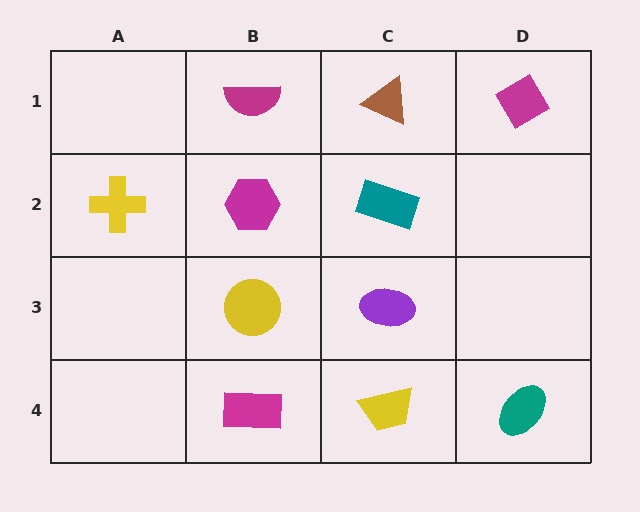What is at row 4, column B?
A magenta rectangle.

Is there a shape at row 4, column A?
No, that cell is empty.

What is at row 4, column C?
A yellow trapezoid.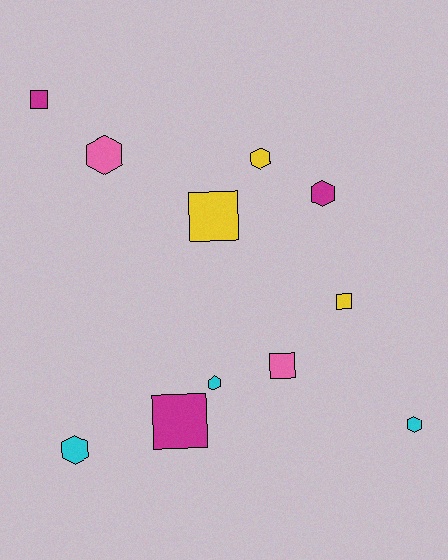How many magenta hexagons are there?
There is 1 magenta hexagon.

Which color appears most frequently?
Cyan, with 3 objects.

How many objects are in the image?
There are 11 objects.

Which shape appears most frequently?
Hexagon, with 6 objects.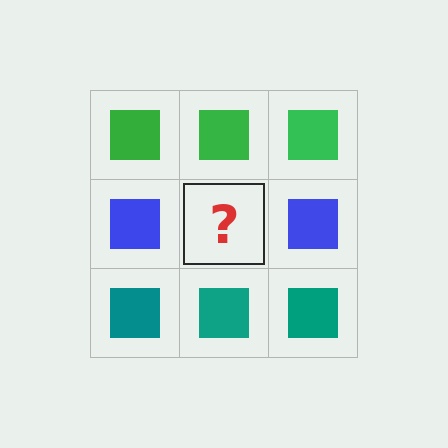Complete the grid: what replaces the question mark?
The question mark should be replaced with a blue square.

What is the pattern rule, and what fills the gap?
The rule is that each row has a consistent color. The gap should be filled with a blue square.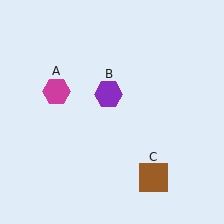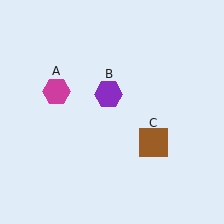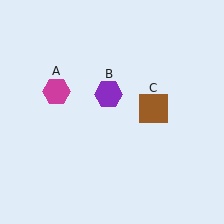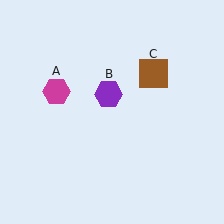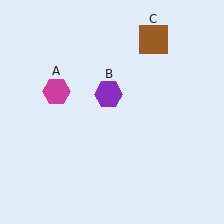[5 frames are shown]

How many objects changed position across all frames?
1 object changed position: brown square (object C).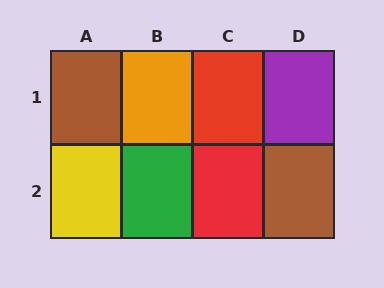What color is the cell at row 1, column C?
Red.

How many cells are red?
2 cells are red.